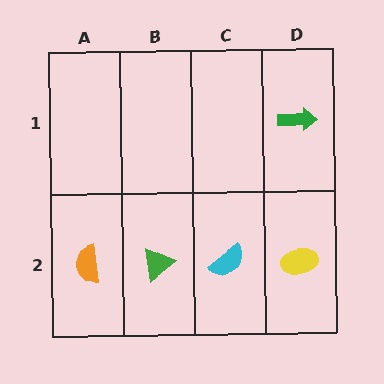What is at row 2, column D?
A yellow ellipse.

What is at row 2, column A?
An orange semicircle.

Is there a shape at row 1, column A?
No, that cell is empty.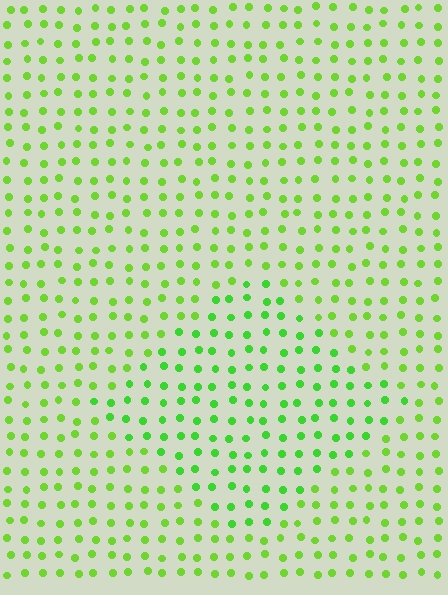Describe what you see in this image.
The image is filled with small lime elements in a uniform arrangement. A diamond-shaped region is visible where the elements are tinted to a slightly different hue, forming a subtle color boundary.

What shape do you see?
I see a diamond.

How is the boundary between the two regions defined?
The boundary is defined purely by a slight shift in hue (about 19 degrees). Spacing, size, and orientation are identical on both sides.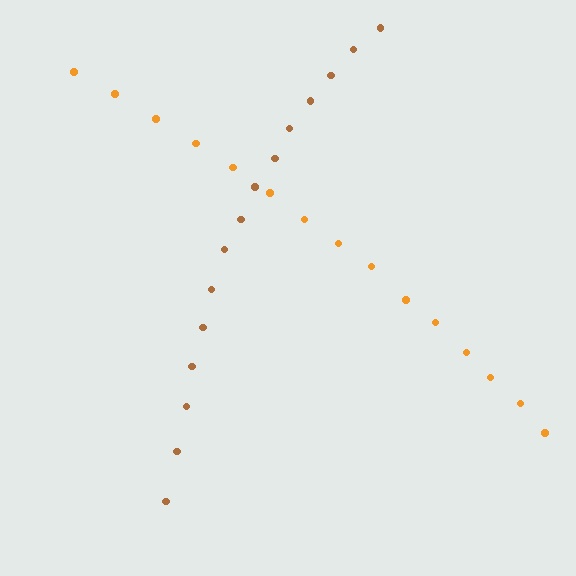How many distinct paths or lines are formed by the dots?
There are 2 distinct paths.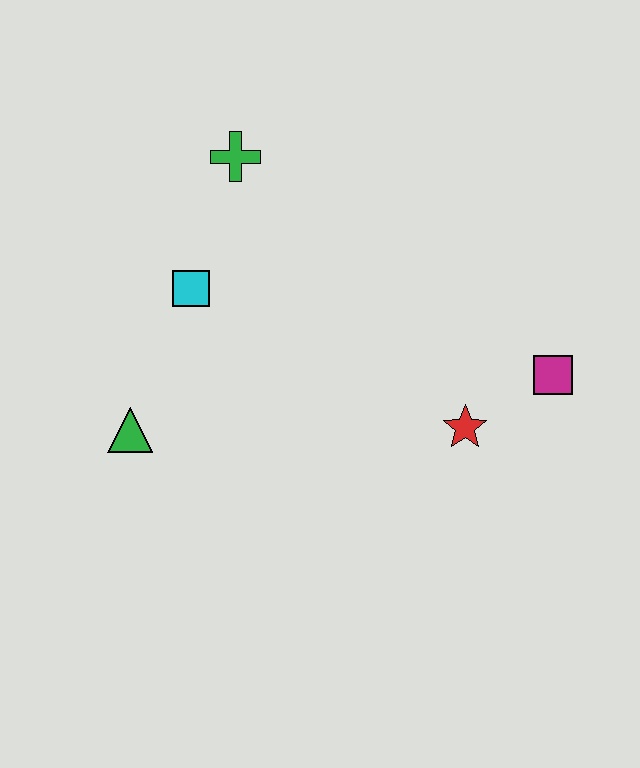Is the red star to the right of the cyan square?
Yes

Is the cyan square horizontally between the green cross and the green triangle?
Yes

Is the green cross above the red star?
Yes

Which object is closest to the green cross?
The cyan square is closest to the green cross.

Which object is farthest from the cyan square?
The magenta square is farthest from the cyan square.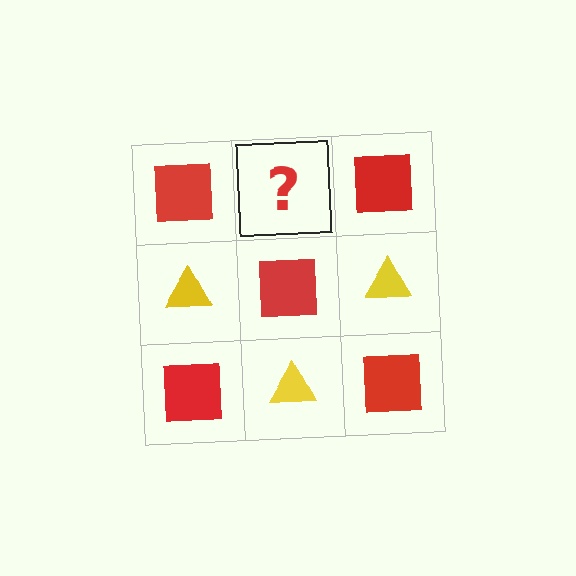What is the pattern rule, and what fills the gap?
The rule is that it alternates red square and yellow triangle in a checkerboard pattern. The gap should be filled with a yellow triangle.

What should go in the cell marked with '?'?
The missing cell should contain a yellow triangle.